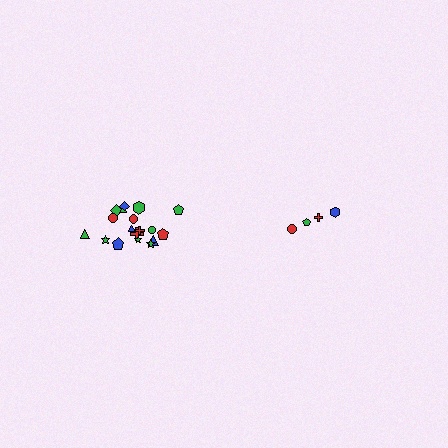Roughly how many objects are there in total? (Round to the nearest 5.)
Roughly 20 objects in total.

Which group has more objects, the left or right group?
The left group.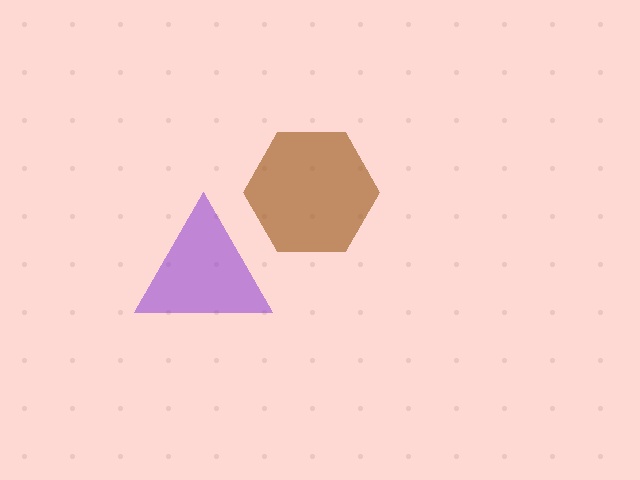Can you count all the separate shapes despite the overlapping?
Yes, there are 2 separate shapes.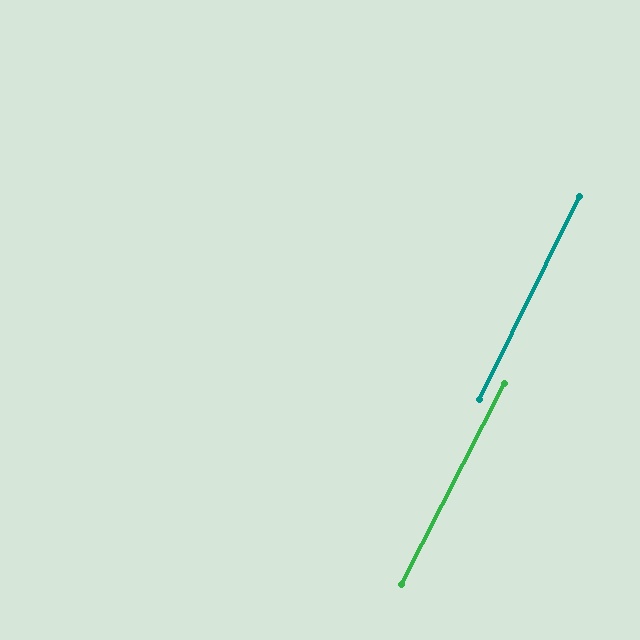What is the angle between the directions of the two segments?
Approximately 1 degree.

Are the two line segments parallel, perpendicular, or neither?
Parallel — their directions differ by only 1.0°.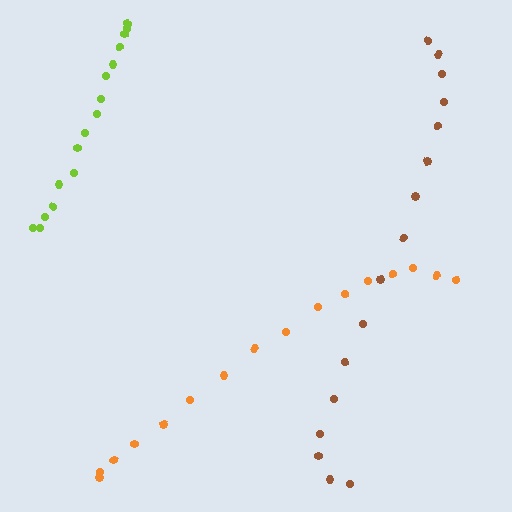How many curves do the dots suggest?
There are 3 distinct paths.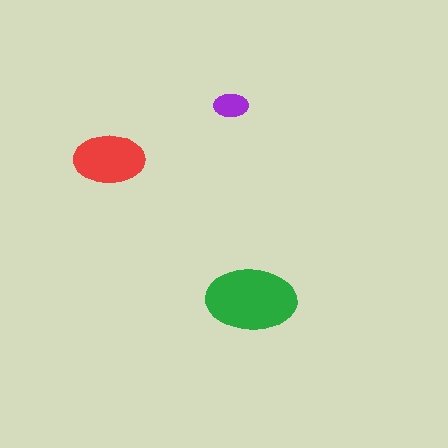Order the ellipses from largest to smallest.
the green one, the red one, the purple one.